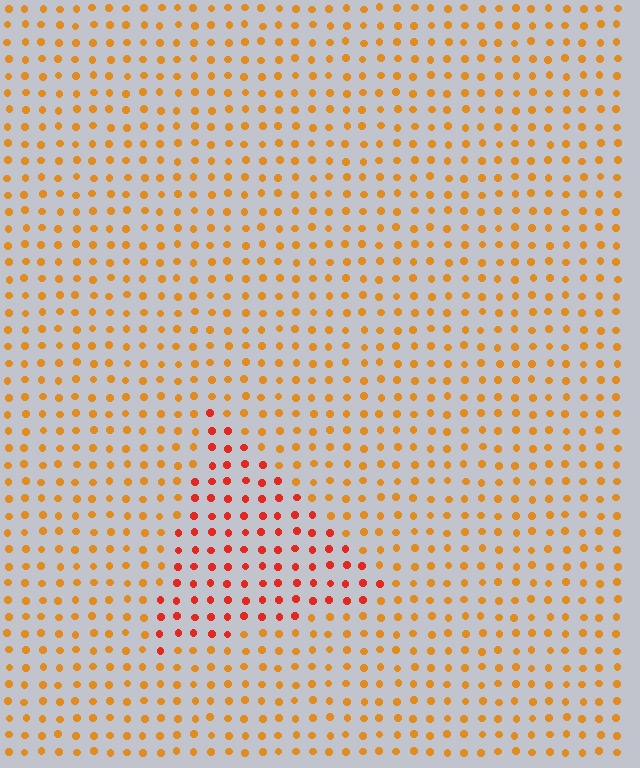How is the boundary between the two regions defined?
The boundary is defined purely by a slight shift in hue (about 31 degrees). Spacing, size, and orientation are identical on both sides.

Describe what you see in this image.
The image is filled with small orange elements in a uniform arrangement. A triangle-shaped region is visible where the elements are tinted to a slightly different hue, forming a subtle color boundary.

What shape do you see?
I see a triangle.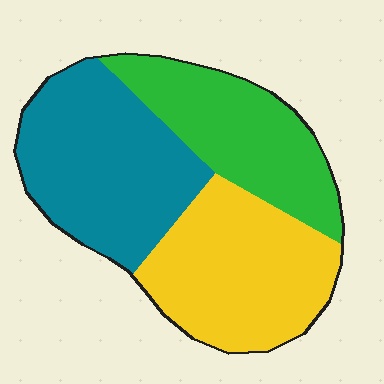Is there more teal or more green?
Teal.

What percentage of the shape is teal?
Teal takes up about three eighths (3/8) of the shape.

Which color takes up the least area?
Green, at roughly 30%.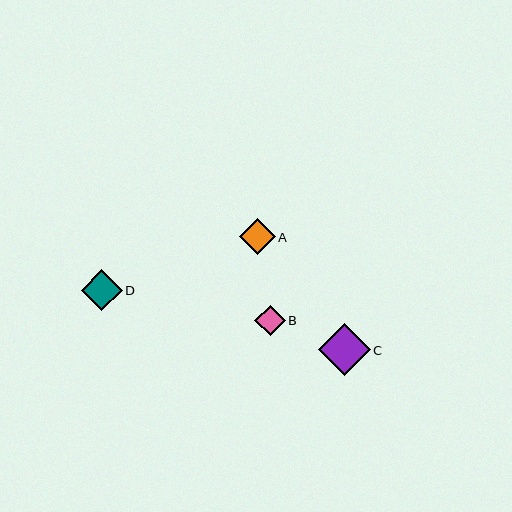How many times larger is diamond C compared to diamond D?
Diamond C is approximately 1.3 times the size of diamond D.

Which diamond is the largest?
Diamond C is the largest with a size of approximately 52 pixels.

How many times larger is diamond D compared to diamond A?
Diamond D is approximately 1.1 times the size of diamond A.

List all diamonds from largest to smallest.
From largest to smallest: C, D, A, B.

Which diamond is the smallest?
Diamond B is the smallest with a size of approximately 30 pixels.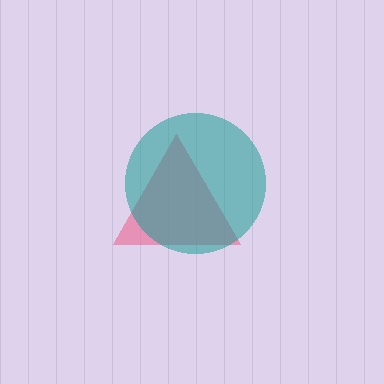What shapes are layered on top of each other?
The layered shapes are: a pink triangle, a teal circle.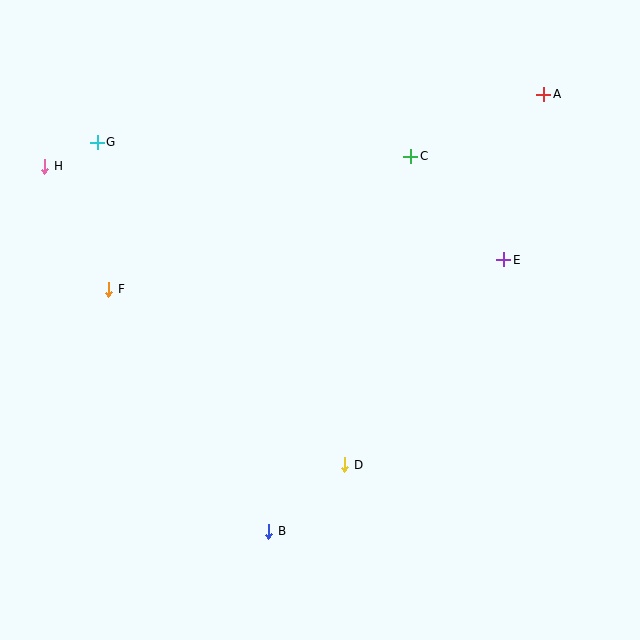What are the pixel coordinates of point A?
Point A is at (544, 94).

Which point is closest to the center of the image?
Point D at (345, 465) is closest to the center.